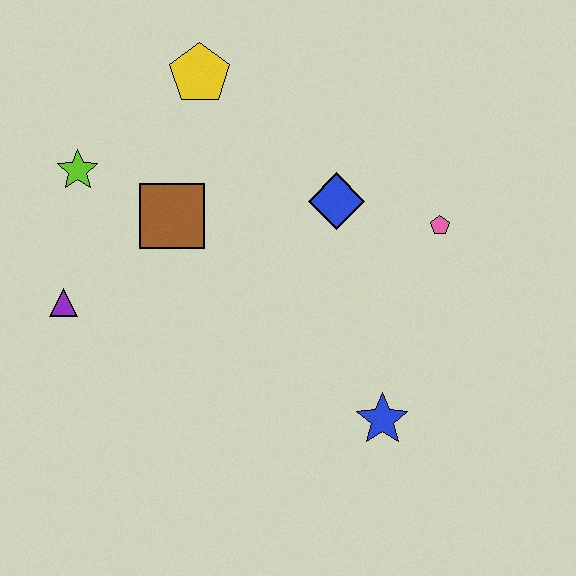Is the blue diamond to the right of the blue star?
No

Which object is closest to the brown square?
The lime star is closest to the brown square.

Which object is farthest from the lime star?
The blue star is farthest from the lime star.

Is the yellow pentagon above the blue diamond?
Yes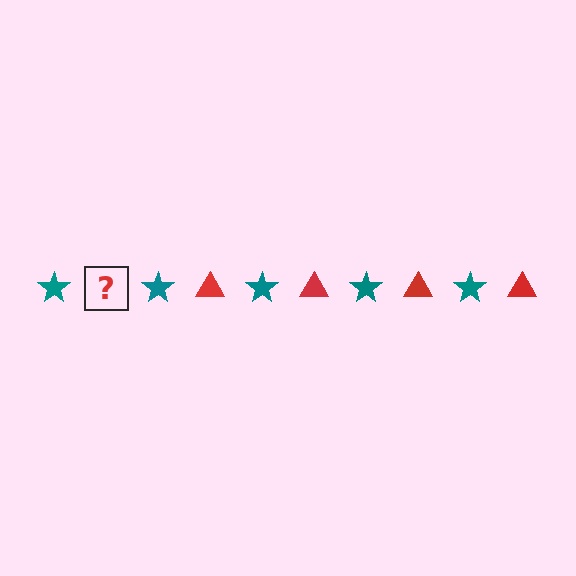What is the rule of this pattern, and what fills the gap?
The rule is that the pattern alternates between teal star and red triangle. The gap should be filled with a red triangle.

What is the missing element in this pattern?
The missing element is a red triangle.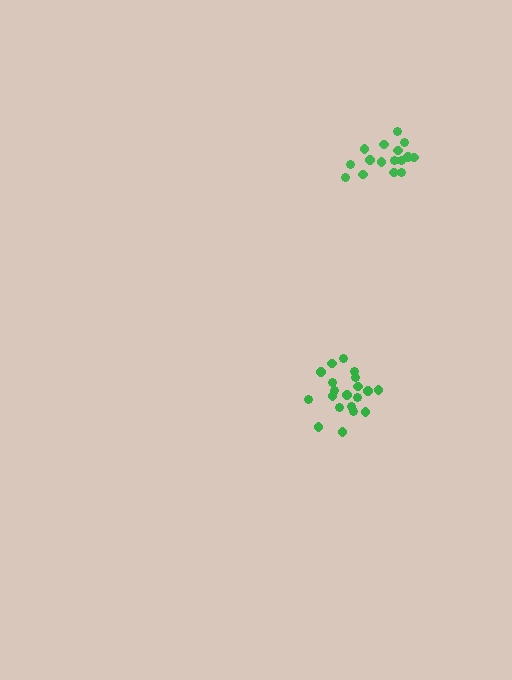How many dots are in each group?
Group 1: 16 dots, Group 2: 20 dots (36 total).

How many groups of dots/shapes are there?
There are 2 groups.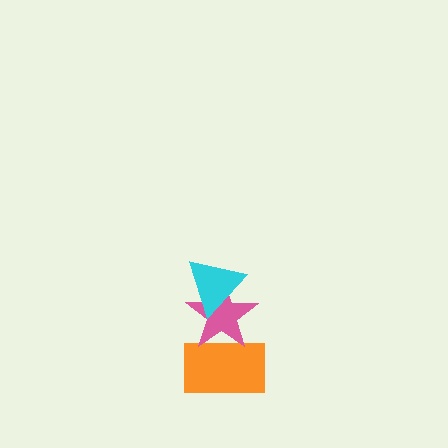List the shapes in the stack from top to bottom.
From top to bottom: the cyan triangle, the pink star, the orange rectangle.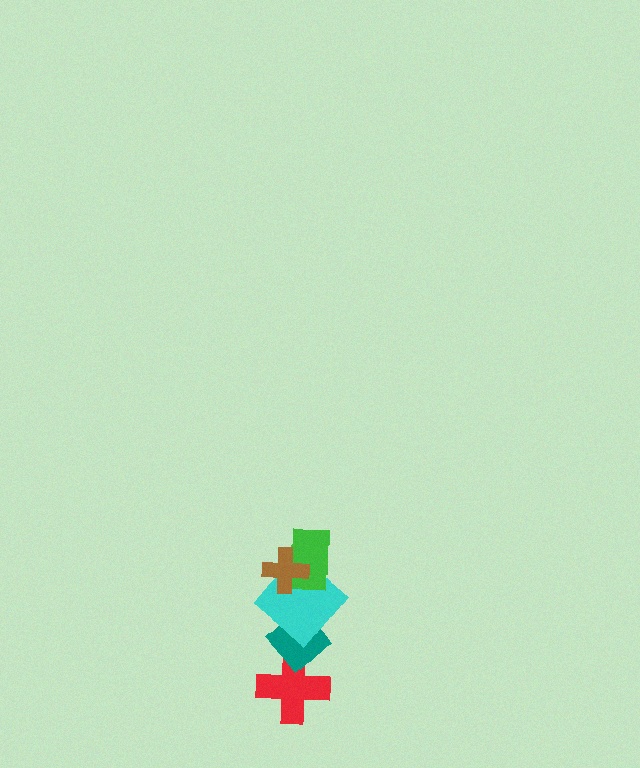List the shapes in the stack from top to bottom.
From top to bottom: the brown cross, the green rectangle, the cyan diamond, the teal diamond, the red cross.